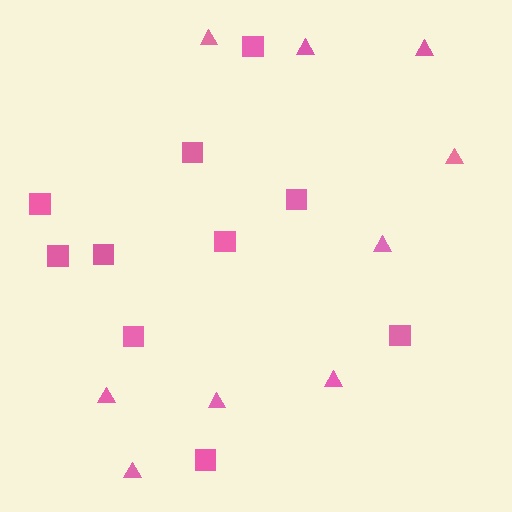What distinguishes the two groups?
There are 2 groups: one group of triangles (9) and one group of squares (10).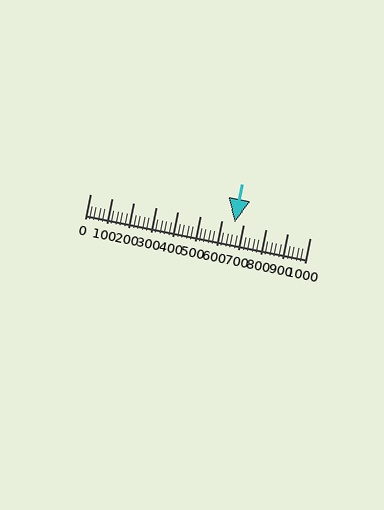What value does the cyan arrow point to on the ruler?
The cyan arrow points to approximately 660.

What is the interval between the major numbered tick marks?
The major tick marks are spaced 100 units apart.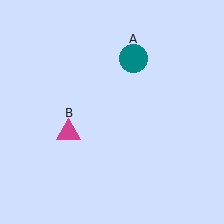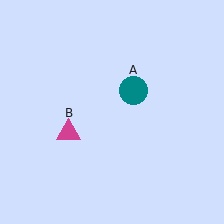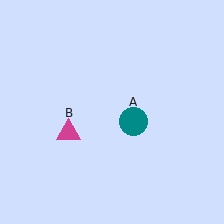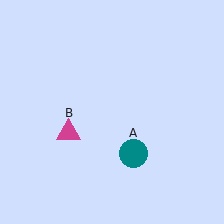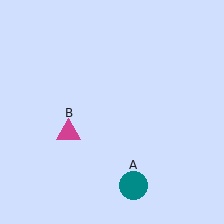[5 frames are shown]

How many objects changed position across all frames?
1 object changed position: teal circle (object A).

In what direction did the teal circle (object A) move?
The teal circle (object A) moved down.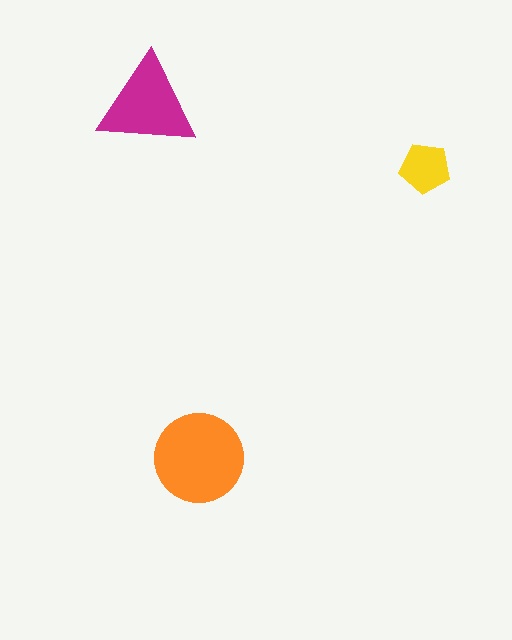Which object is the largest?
The orange circle.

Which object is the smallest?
The yellow pentagon.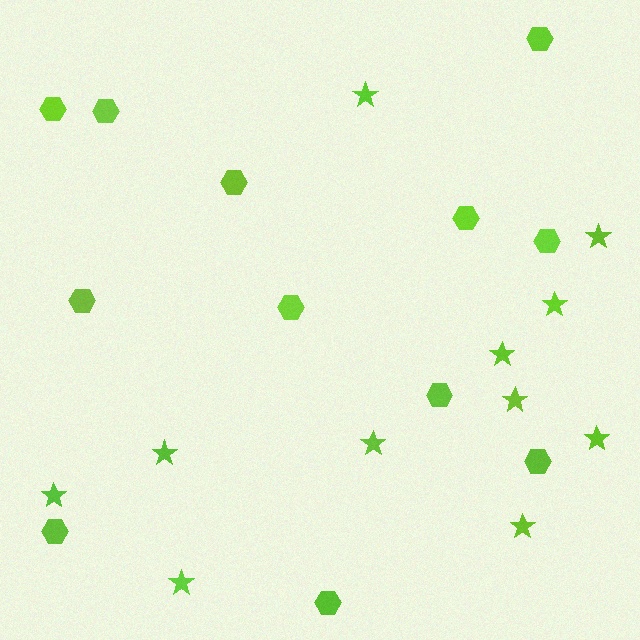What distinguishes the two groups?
There are 2 groups: one group of stars (11) and one group of hexagons (12).